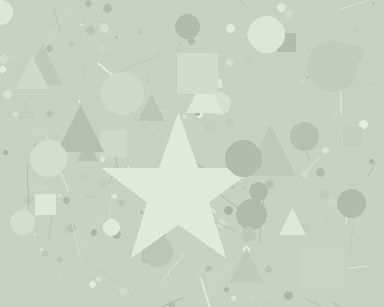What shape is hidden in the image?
A star is hidden in the image.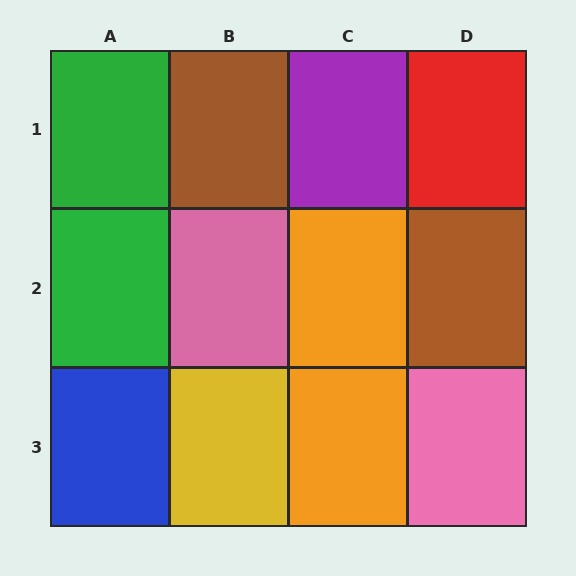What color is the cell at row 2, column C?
Orange.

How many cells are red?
1 cell is red.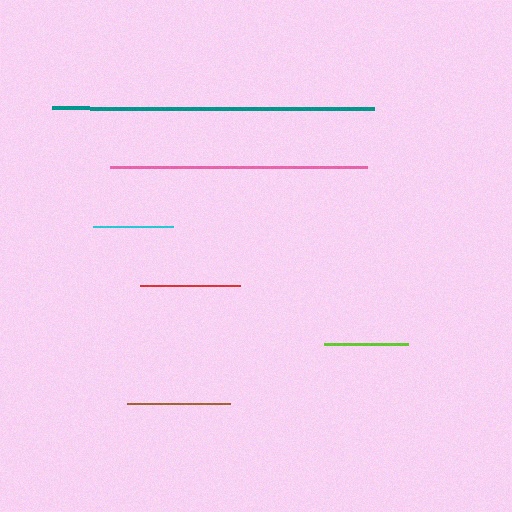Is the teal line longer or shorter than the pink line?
The teal line is longer than the pink line.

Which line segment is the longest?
The teal line is the longest at approximately 322 pixels.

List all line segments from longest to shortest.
From longest to shortest: teal, pink, brown, red, lime, cyan.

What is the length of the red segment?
The red segment is approximately 100 pixels long.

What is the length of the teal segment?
The teal segment is approximately 322 pixels long.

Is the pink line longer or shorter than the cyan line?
The pink line is longer than the cyan line.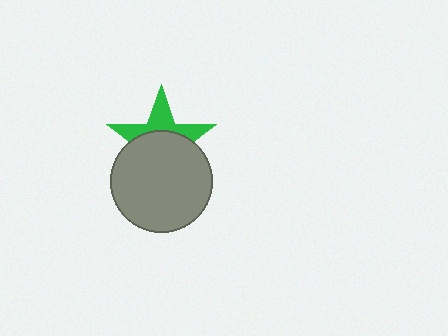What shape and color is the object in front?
The object in front is a gray circle.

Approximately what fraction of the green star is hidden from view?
Roughly 59% of the green star is hidden behind the gray circle.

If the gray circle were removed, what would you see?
You would see the complete green star.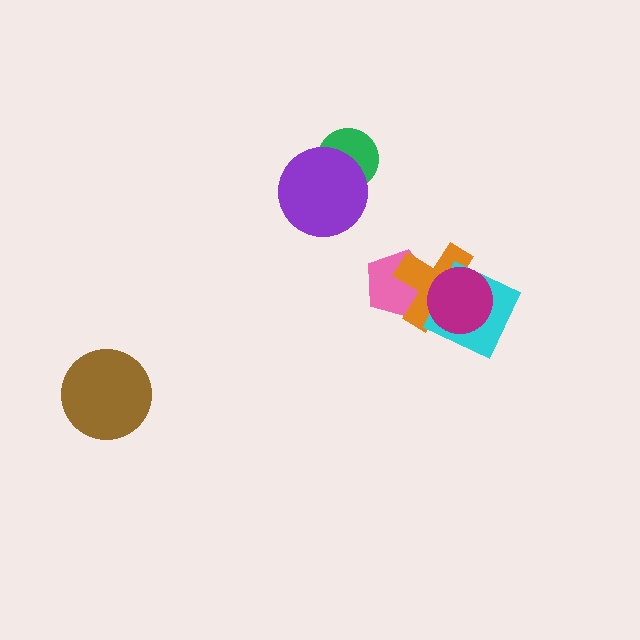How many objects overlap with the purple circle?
1 object overlaps with the purple circle.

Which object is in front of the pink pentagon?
The orange cross is in front of the pink pentagon.